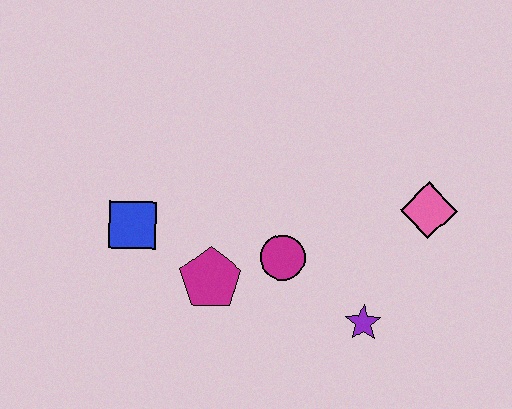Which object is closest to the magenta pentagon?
The magenta circle is closest to the magenta pentagon.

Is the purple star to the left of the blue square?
No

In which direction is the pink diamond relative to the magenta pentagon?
The pink diamond is to the right of the magenta pentagon.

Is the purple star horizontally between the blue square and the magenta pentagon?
No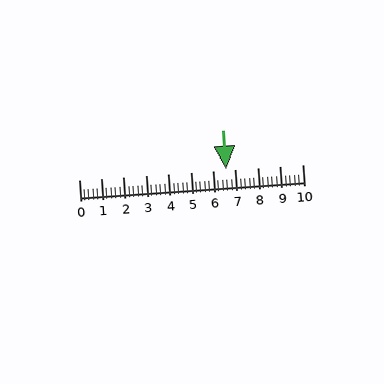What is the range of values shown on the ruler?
The ruler shows values from 0 to 10.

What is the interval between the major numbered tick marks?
The major tick marks are spaced 1 units apart.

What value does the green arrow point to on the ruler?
The green arrow points to approximately 6.6.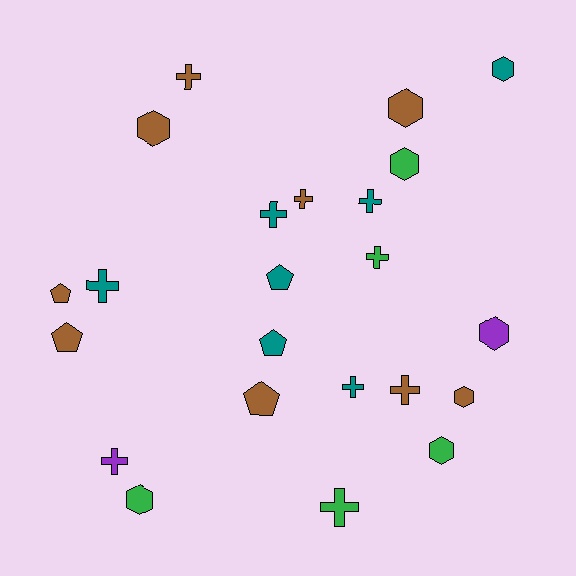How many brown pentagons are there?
There are 3 brown pentagons.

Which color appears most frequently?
Brown, with 9 objects.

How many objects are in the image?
There are 23 objects.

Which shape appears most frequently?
Cross, with 10 objects.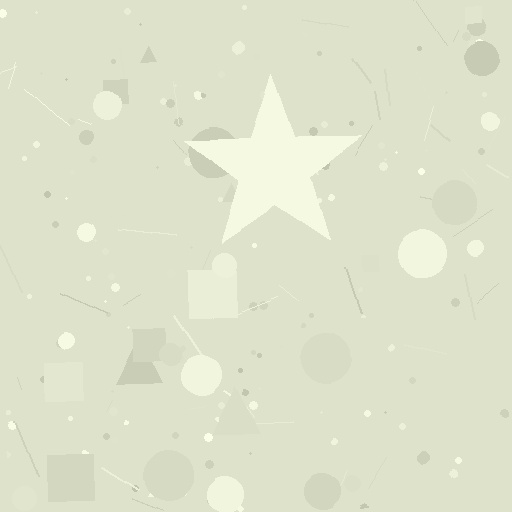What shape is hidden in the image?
A star is hidden in the image.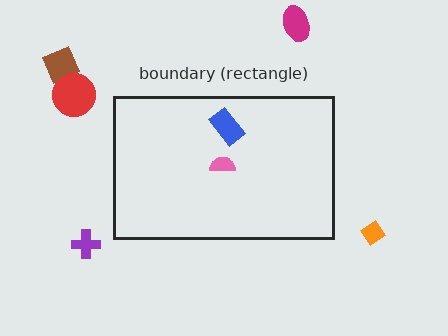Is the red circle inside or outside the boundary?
Outside.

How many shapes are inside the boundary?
2 inside, 5 outside.